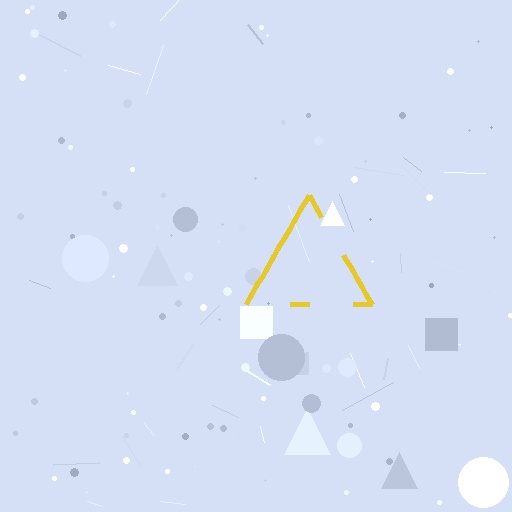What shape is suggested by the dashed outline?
The dashed outline suggests a triangle.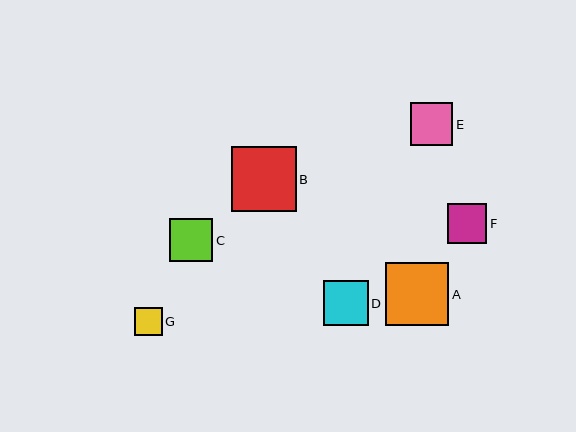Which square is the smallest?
Square G is the smallest with a size of approximately 27 pixels.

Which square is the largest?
Square B is the largest with a size of approximately 65 pixels.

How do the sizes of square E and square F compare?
Square E and square F are approximately the same size.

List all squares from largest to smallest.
From largest to smallest: B, A, D, C, E, F, G.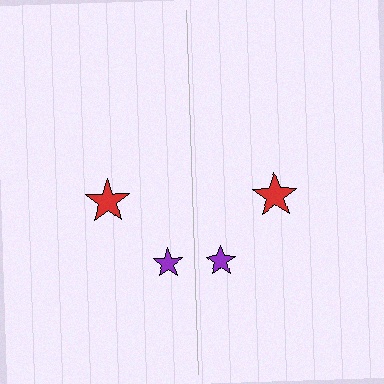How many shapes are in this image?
There are 4 shapes in this image.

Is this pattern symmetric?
Yes, this pattern has bilateral (reflection) symmetry.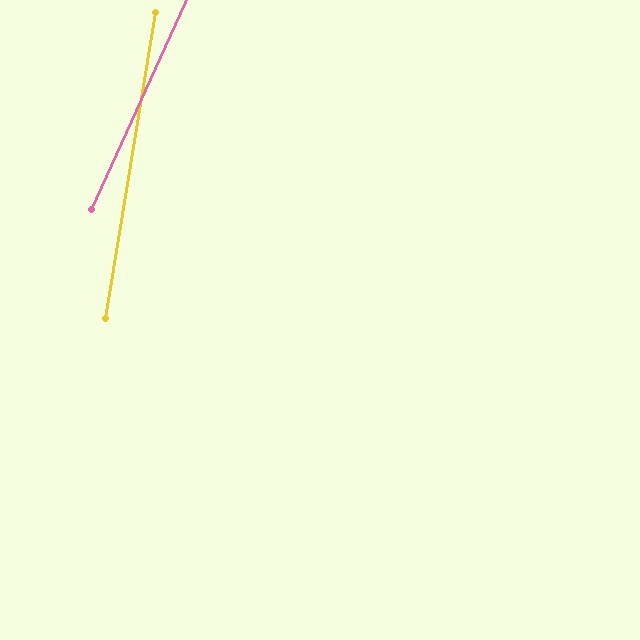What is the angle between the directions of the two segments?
Approximately 15 degrees.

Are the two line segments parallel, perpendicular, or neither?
Neither parallel nor perpendicular — they differ by about 15°.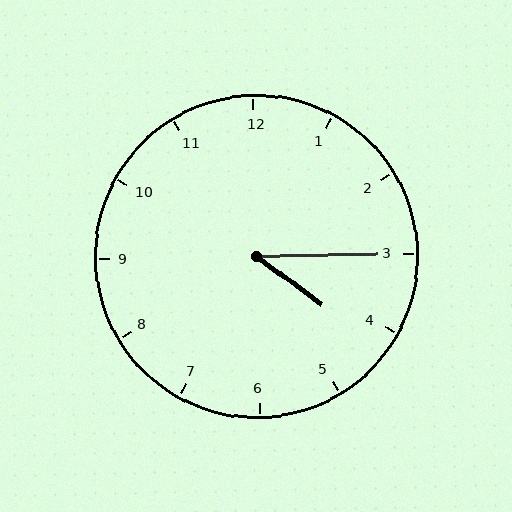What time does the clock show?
4:15.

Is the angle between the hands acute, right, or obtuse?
It is acute.